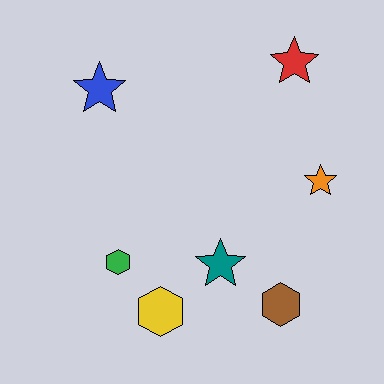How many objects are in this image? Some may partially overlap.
There are 7 objects.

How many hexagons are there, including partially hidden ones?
There are 3 hexagons.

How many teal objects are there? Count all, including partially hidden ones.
There is 1 teal object.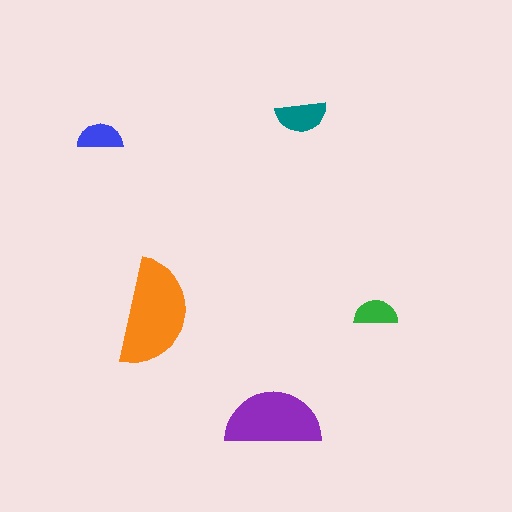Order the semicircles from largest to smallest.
the orange one, the purple one, the teal one, the blue one, the green one.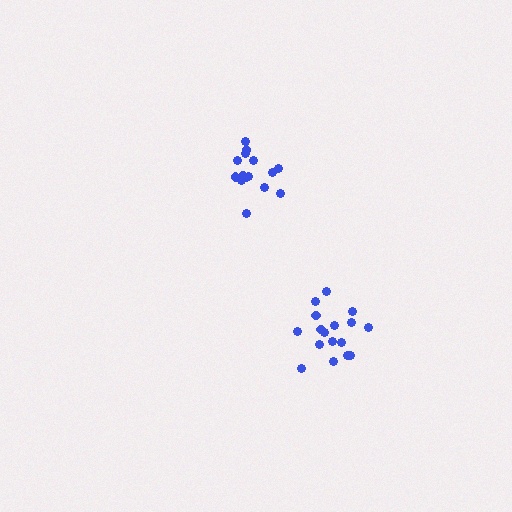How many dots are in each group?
Group 1: 17 dots, Group 2: 15 dots (32 total).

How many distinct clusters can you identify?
There are 2 distinct clusters.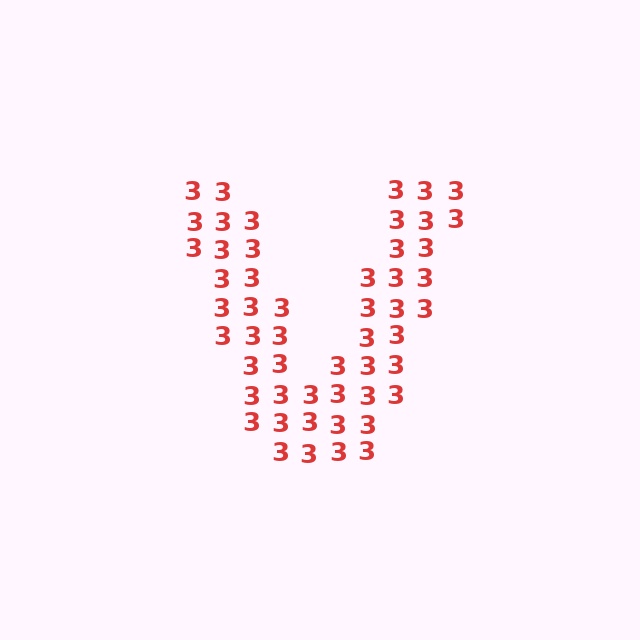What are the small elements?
The small elements are digit 3's.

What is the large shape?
The large shape is the letter V.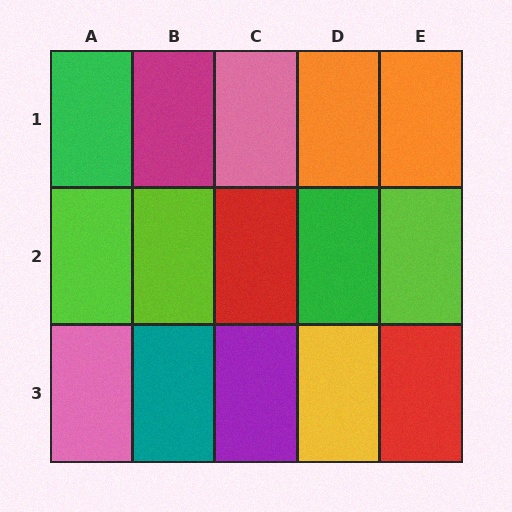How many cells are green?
2 cells are green.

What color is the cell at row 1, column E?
Orange.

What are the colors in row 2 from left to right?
Lime, lime, red, green, lime.